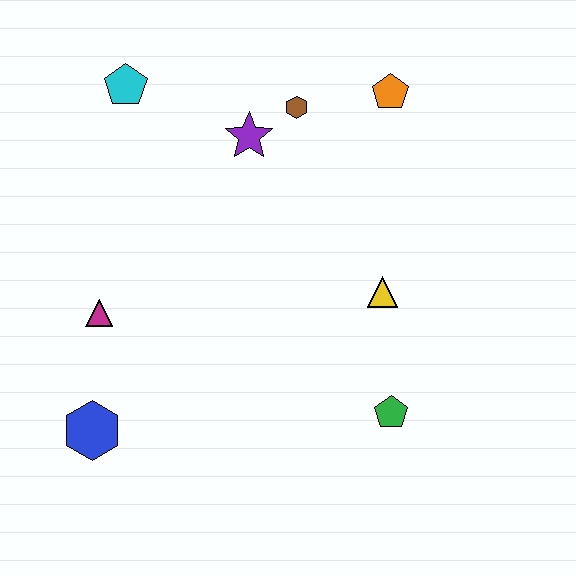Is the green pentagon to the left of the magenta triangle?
No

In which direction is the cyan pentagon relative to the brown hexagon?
The cyan pentagon is to the left of the brown hexagon.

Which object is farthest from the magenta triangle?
The orange pentagon is farthest from the magenta triangle.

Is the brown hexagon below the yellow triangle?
No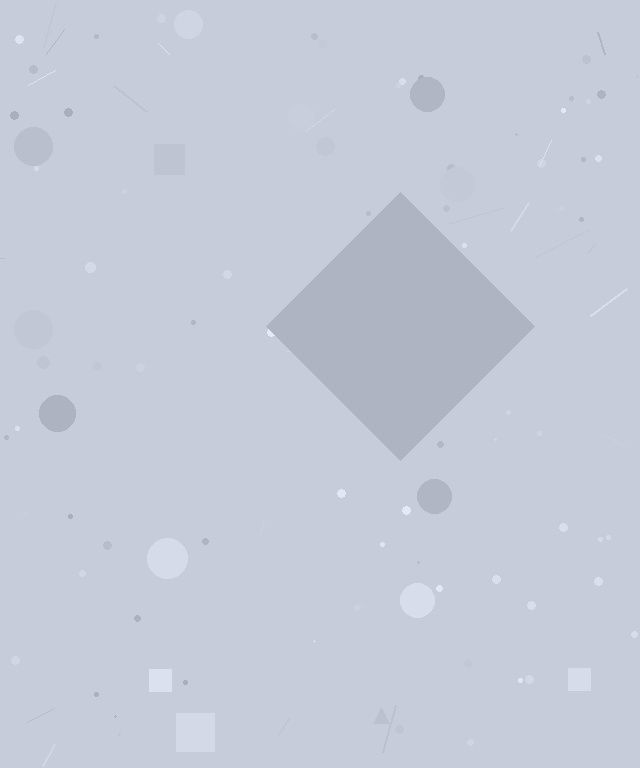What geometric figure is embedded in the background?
A diamond is embedded in the background.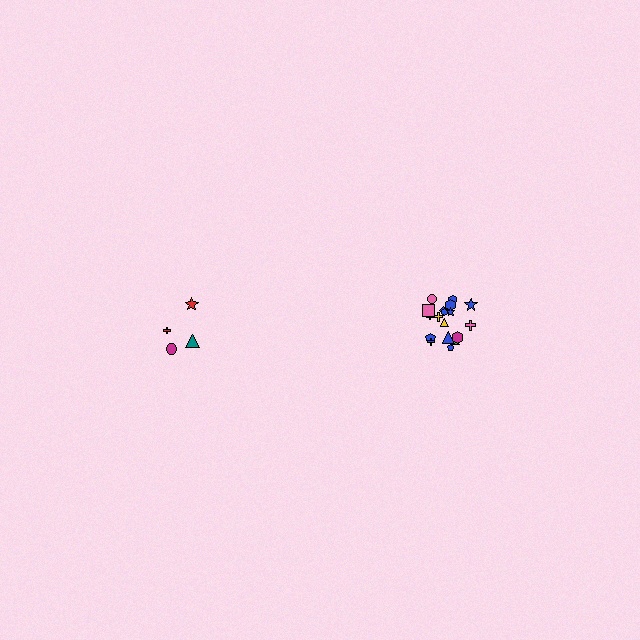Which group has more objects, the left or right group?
The right group.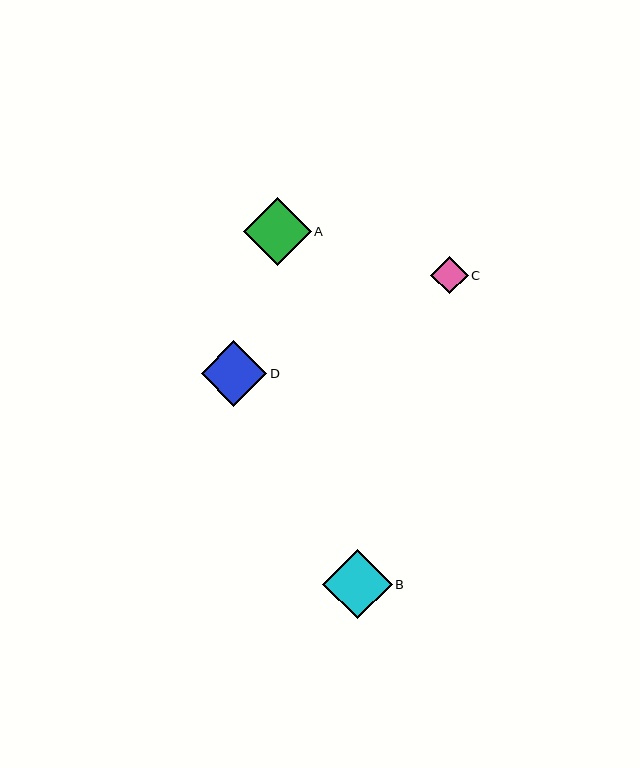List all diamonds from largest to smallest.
From largest to smallest: B, A, D, C.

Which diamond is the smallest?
Diamond C is the smallest with a size of approximately 37 pixels.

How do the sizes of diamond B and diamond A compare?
Diamond B and diamond A are approximately the same size.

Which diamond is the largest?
Diamond B is the largest with a size of approximately 69 pixels.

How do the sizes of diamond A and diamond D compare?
Diamond A and diamond D are approximately the same size.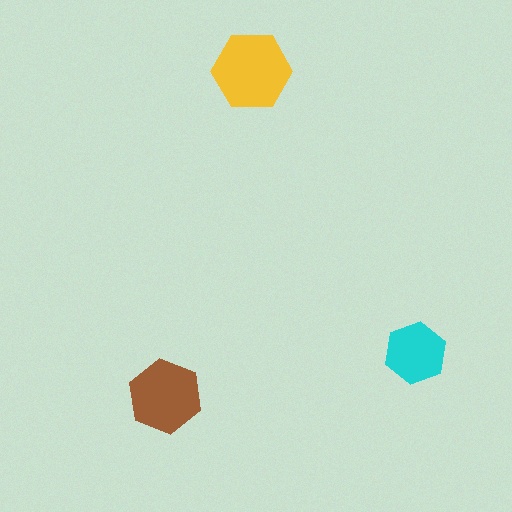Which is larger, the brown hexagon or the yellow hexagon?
The yellow one.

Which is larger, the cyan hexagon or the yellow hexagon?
The yellow one.